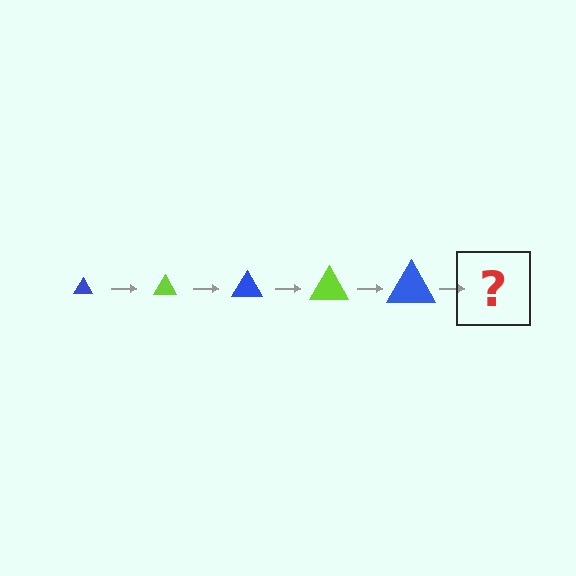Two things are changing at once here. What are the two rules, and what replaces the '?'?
The two rules are that the triangle grows larger each step and the color cycles through blue and lime. The '?' should be a lime triangle, larger than the previous one.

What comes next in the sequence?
The next element should be a lime triangle, larger than the previous one.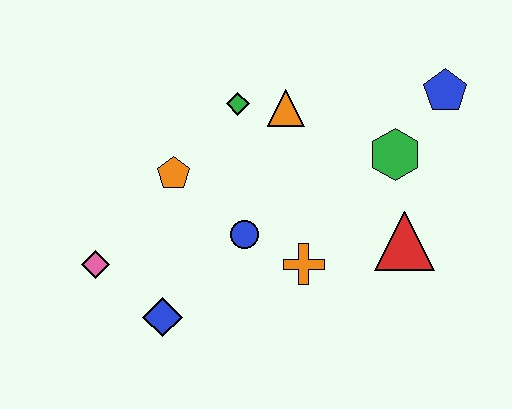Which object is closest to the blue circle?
The orange cross is closest to the blue circle.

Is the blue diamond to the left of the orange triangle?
Yes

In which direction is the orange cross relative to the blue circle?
The orange cross is to the right of the blue circle.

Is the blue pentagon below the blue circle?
No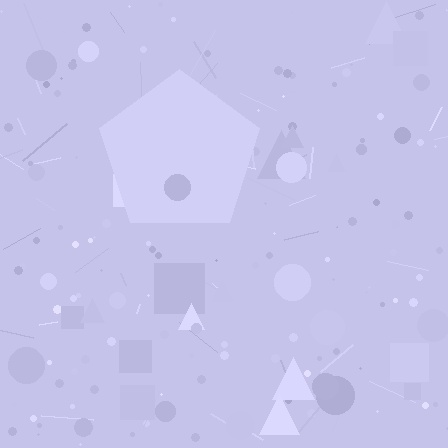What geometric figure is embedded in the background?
A pentagon is embedded in the background.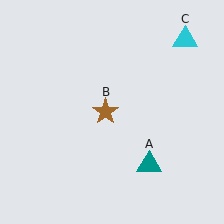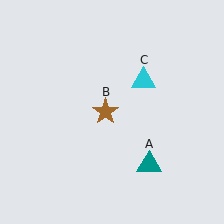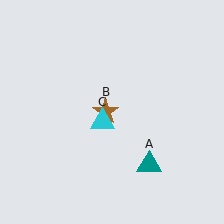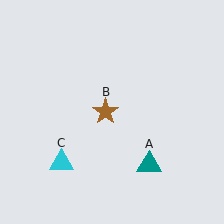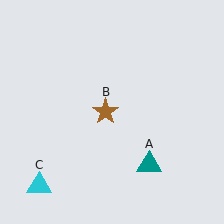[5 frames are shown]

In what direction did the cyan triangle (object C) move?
The cyan triangle (object C) moved down and to the left.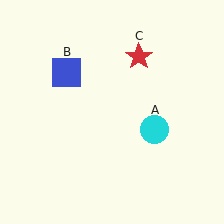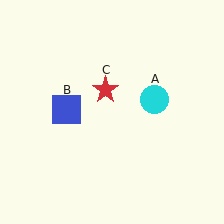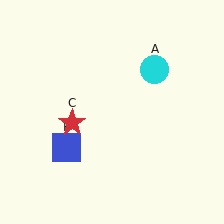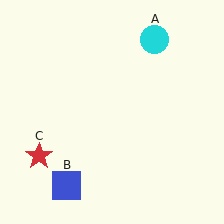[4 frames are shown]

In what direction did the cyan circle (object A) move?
The cyan circle (object A) moved up.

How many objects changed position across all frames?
3 objects changed position: cyan circle (object A), blue square (object B), red star (object C).